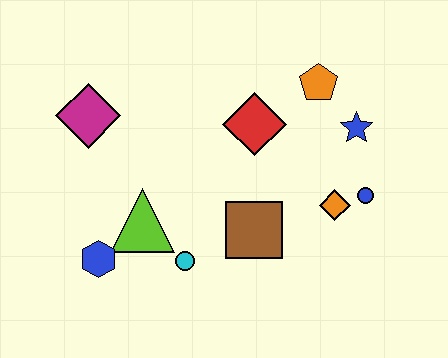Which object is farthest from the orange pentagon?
The blue hexagon is farthest from the orange pentagon.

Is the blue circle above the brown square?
Yes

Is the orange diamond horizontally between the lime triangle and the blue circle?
Yes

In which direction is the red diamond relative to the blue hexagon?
The red diamond is to the right of the blue hexagon.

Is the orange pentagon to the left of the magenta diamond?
No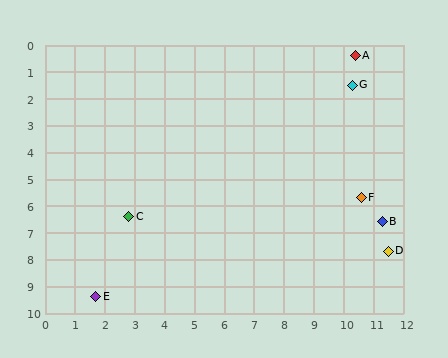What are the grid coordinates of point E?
Point E is at approximately (1.7, 9.4).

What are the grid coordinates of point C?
Point C is at approximately (2.8, 6.4).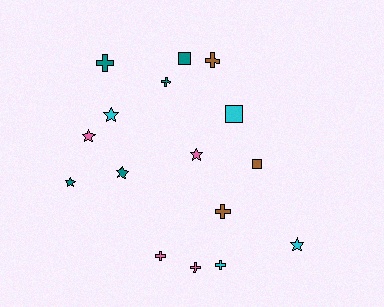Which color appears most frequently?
Teal, with 5 objects.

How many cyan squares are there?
There is 1 cyan square.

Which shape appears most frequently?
Cross, with 7 objects.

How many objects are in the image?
There are 16 objects.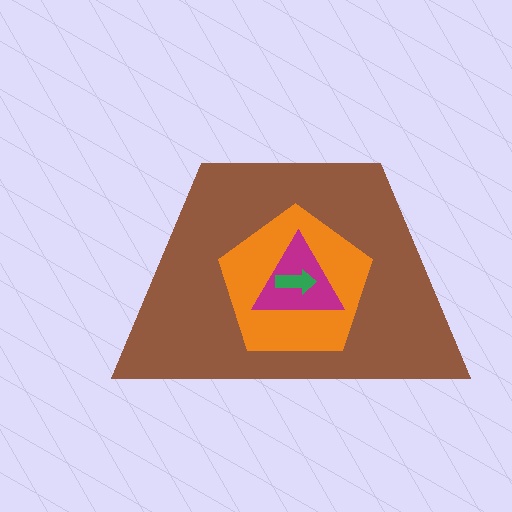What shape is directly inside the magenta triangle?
The green arrow.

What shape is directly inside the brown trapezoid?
The orange pentagon.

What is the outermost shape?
The brown trapezoid.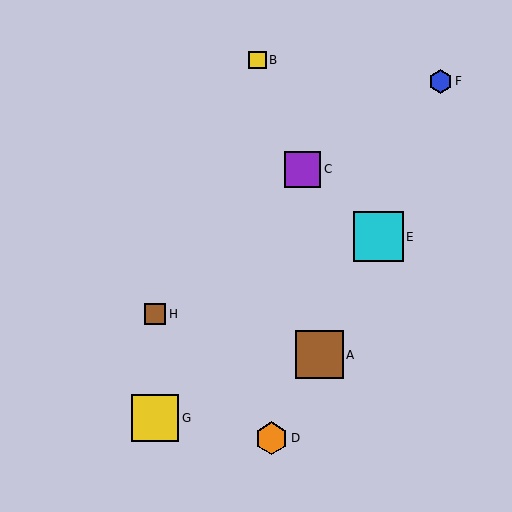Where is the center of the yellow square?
The center of the yellow square is at (155, 418).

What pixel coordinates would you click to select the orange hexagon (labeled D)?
Click at (272, 438) to select the orange hexagon D.